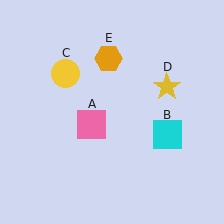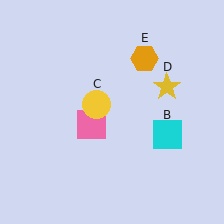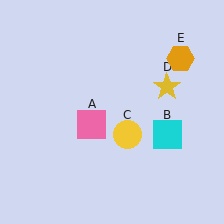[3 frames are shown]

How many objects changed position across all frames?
2 objects changed position: yellow circle (object C), orange hexagon (object E).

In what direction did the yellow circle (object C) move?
The yellow circle (object C) moved down and to the right.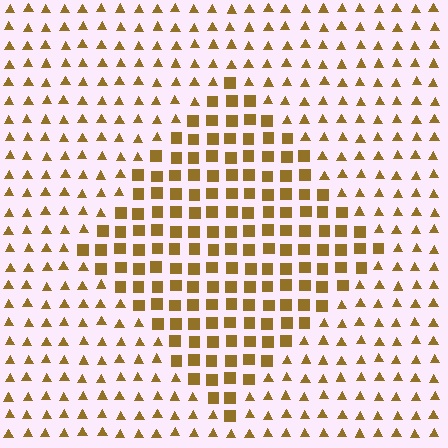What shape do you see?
I see a diamond.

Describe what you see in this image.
The image is filled with small brown elements arranged in a uniform grid. A diamond-shaped region contains squares, while the surrounding area contains triangles. The boundary is defined purely by the change in element shape.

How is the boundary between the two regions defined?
The boundary is defined by a change in element shape: squares inside vs. triangles outside. All elements share the same color and spacing.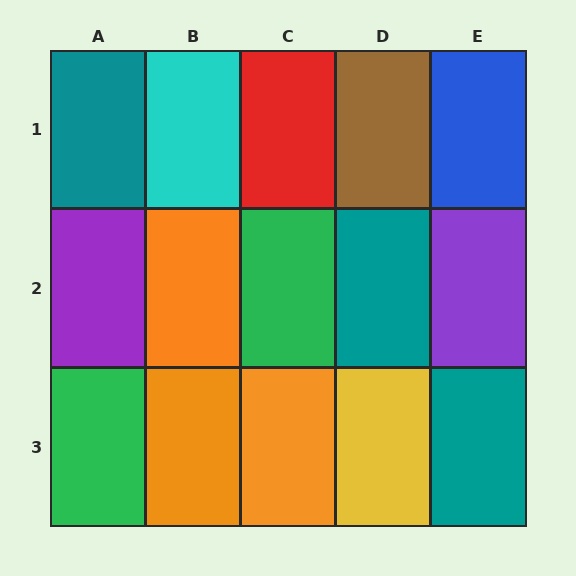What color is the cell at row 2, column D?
Teal.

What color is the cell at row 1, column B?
Cyan.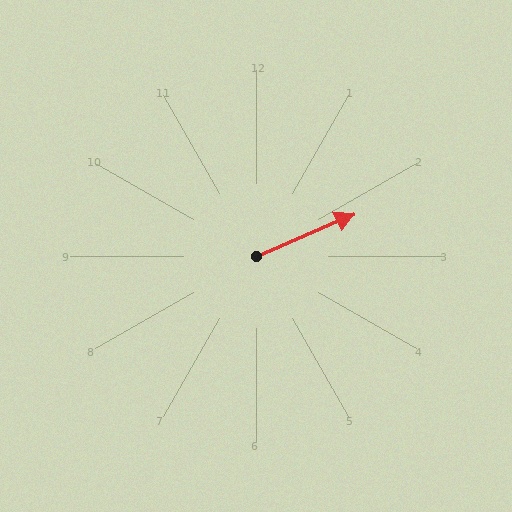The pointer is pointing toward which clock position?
Roughly 2 o'clock.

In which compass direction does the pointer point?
Northeast.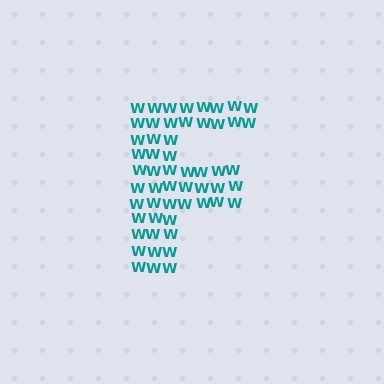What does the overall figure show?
The overall figure shows the letter F.